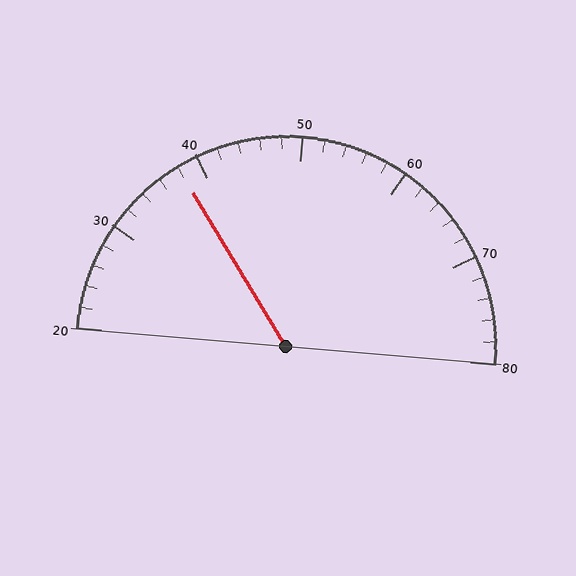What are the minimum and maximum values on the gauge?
The gauge ranges from 20 to 80.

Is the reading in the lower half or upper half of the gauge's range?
The reading is in the lower half of the range (20 to 80).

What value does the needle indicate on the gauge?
The needle indicates approximately 38.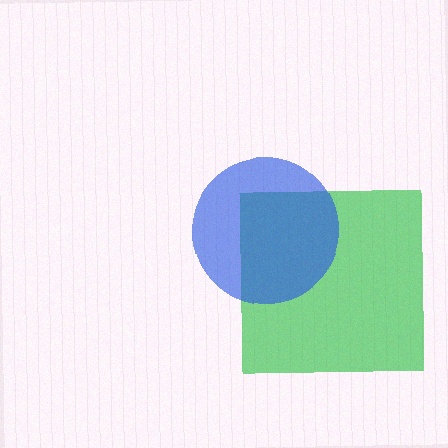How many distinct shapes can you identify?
There are 2 distinct shapes: a green square, a blue circle.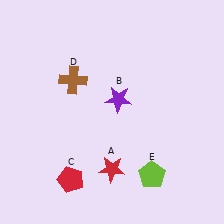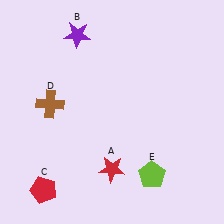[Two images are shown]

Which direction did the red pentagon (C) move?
The red pentagon (C) moved left.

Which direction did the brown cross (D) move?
The brown cross (D) moved down.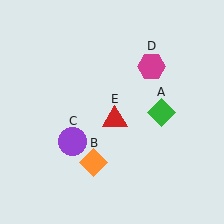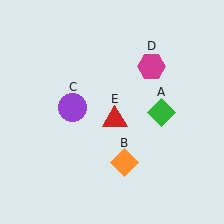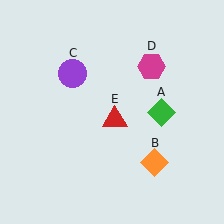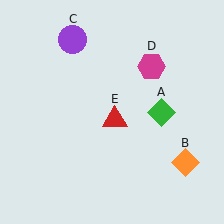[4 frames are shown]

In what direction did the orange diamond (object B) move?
The orange diamond (object B) moved right.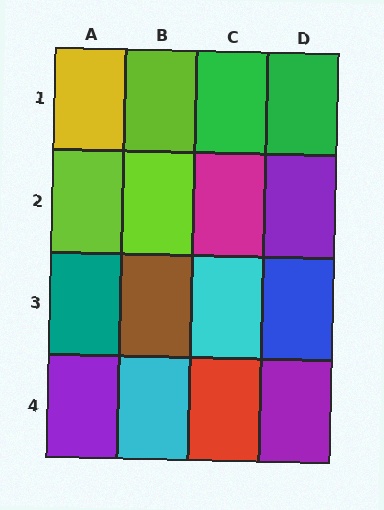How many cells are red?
1 cell is red.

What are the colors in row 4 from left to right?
Purple, cyan, red, purple.